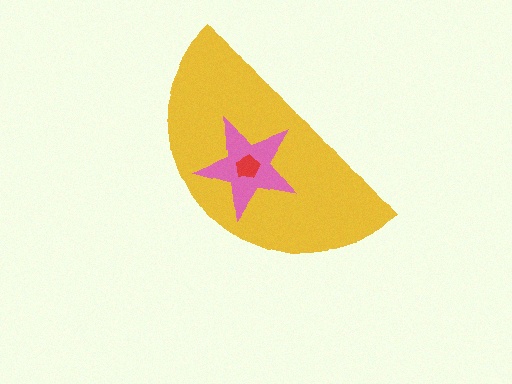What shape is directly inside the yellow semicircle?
The pink star.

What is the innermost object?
The red pentagon.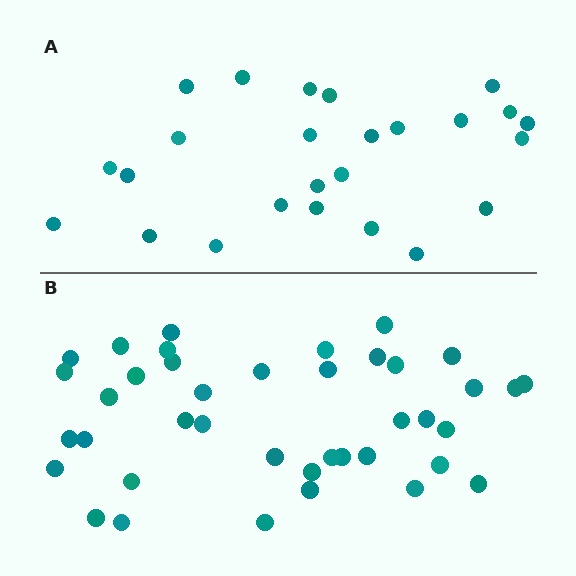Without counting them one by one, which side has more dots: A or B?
Region B (the bottom region) has more dots.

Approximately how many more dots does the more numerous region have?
Region B has approximately 15 more dots than region A.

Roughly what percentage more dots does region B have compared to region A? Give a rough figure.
About 60% more.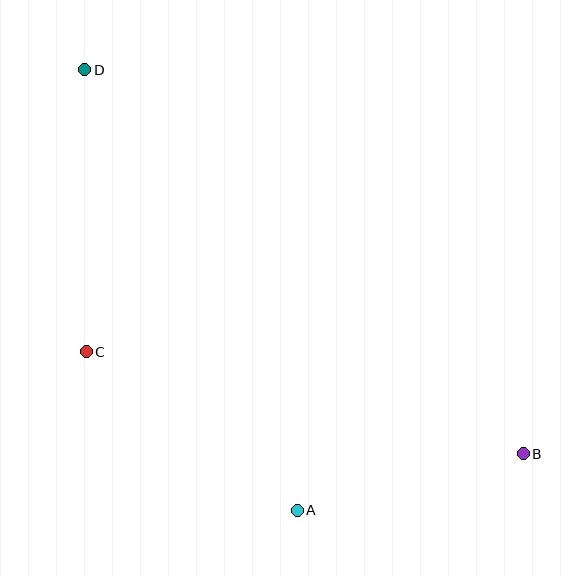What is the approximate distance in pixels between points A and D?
The distance between A and D is approximately 489 pixels.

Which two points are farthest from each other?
Points B and D are farthest from each other.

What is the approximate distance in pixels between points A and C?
The distance between A and C is approximately 264 pixels.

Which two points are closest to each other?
Points A and B are closest to each other.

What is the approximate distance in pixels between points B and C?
The distance between B and C is approximately 449 pixels.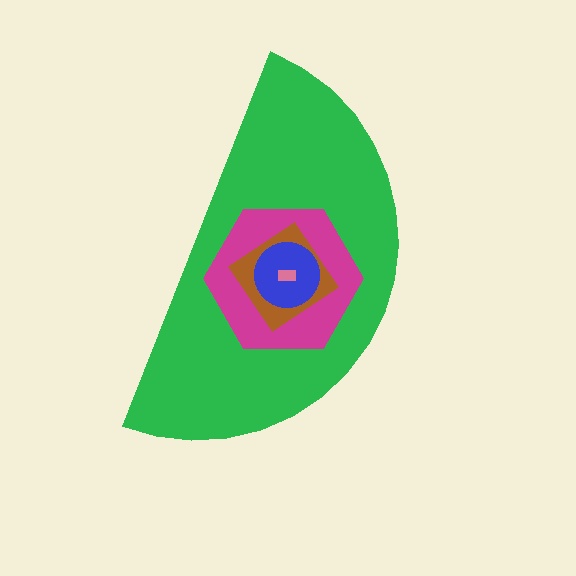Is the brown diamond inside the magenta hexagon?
Yes.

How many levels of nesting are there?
5.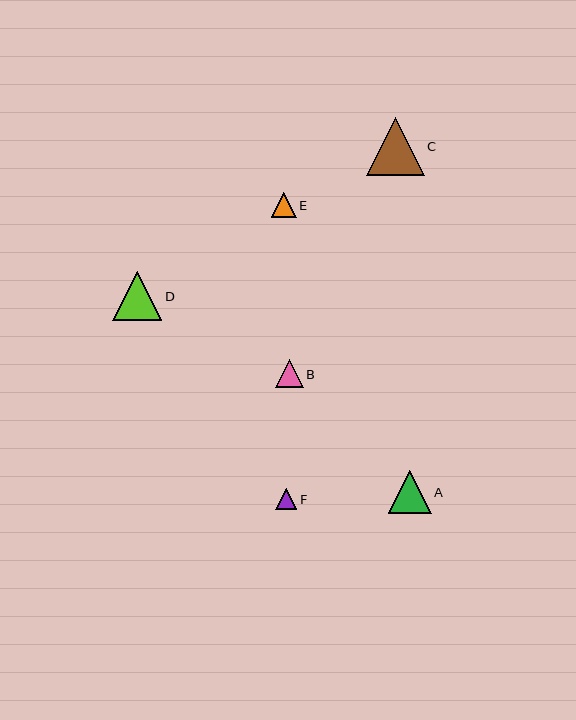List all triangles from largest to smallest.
From largest to smallest: C, D, A, B, E, F.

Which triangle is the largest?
Triangle C is the largest with a size of approximately 58 pixels.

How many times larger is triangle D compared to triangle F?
Triangle D is approximately 2.3 times the size of triangle F.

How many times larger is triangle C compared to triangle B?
Triangle C is approximately 2.1 times the size of triangle B.